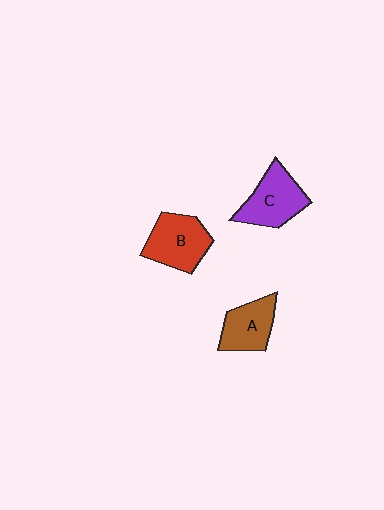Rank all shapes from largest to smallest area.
From largest to smallest: C (purple), B (red), A (brown).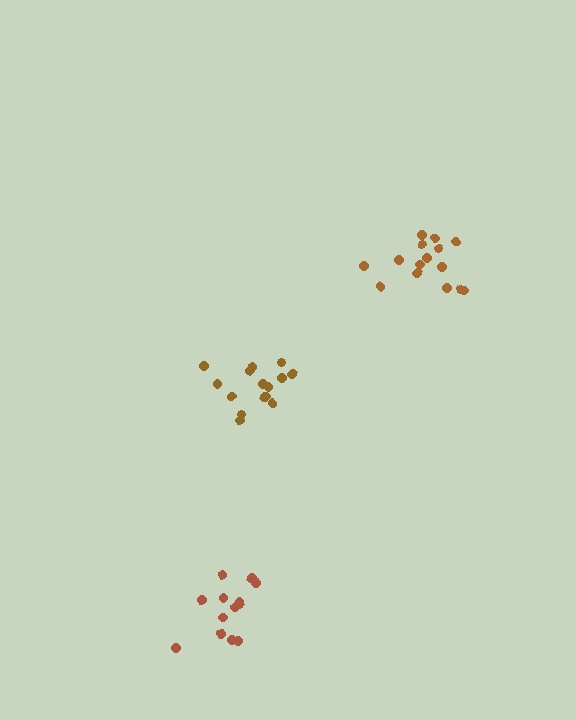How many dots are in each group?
Group 1: 15 dots, Group 2: 13 dots, Group 3: 15 dots (43 total).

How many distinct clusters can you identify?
There are 3 distinct clusters.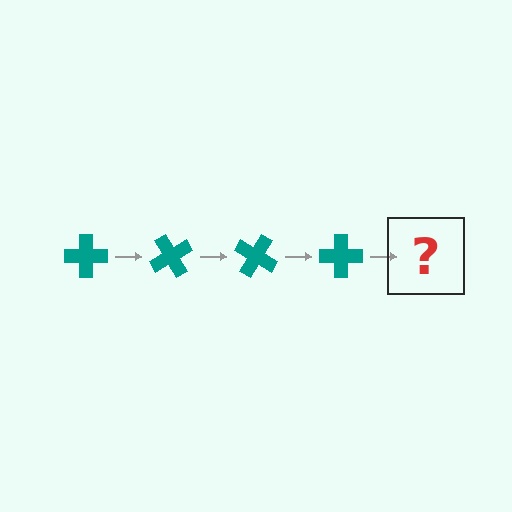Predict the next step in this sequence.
The next step is a teal cross rotated 240 degrees.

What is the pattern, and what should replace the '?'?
The pattern is that the cross rotates 60 degrees each step. The '?' should be a teal cross rotated 240 degrees.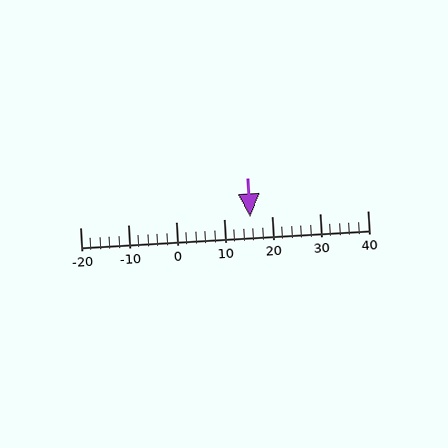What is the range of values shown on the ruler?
The ruler shows values from -20 to 40.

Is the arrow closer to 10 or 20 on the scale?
The arrow is closer to 20.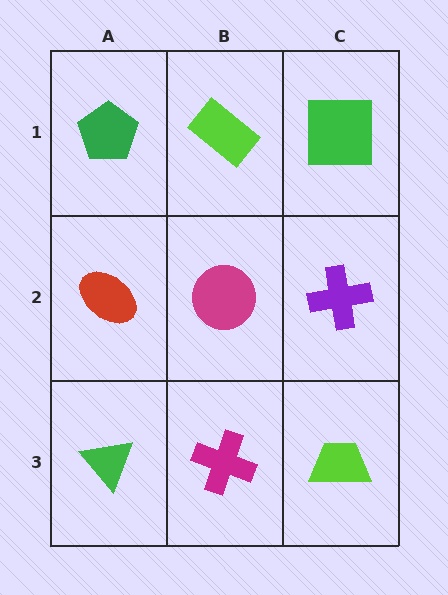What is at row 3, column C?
A lime trapezoid.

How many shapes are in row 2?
3 shapes.